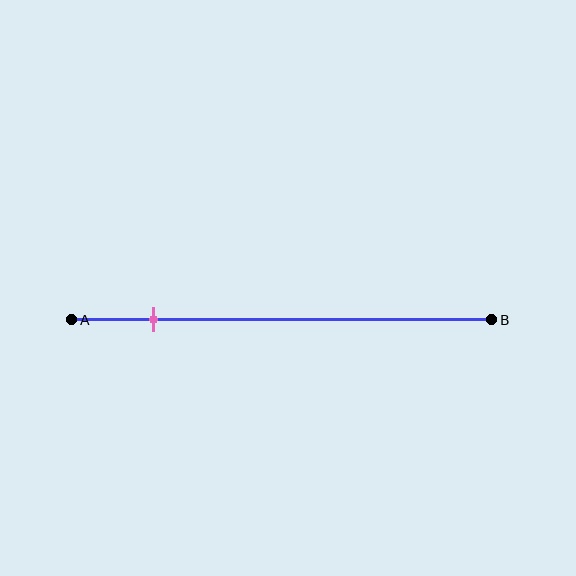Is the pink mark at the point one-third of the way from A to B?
No, the mark is at about 20% from A, not at the 33% one-third point.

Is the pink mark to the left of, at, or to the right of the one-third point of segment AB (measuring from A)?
The pink mark is to the left of the one-third point of segment AB.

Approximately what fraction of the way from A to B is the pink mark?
The pink mark is approximately 20% of the way from A to B.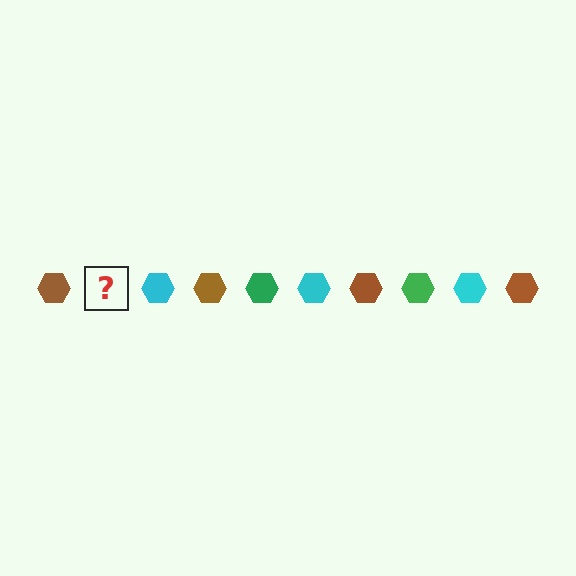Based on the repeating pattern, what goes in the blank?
The blank should be a green hexagon.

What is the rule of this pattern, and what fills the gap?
The rule is that the pattern cycles through brown, green, cyan hexagons. The gap should be filled with a green hexagon.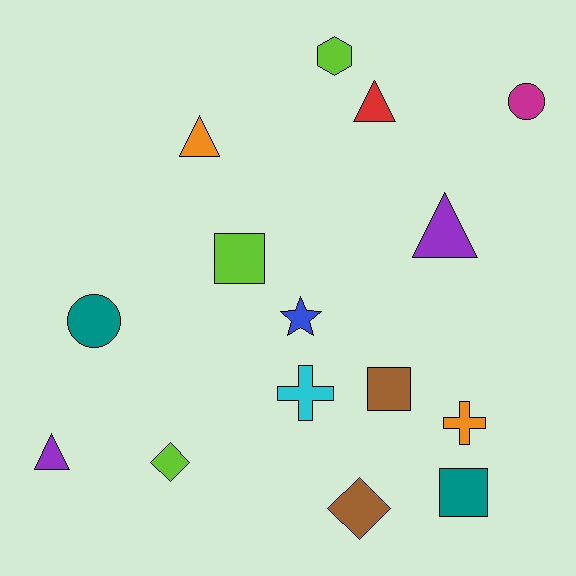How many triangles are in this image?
There are 4 triangles.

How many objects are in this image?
There are 15 objects.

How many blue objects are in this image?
There is 1 blue object.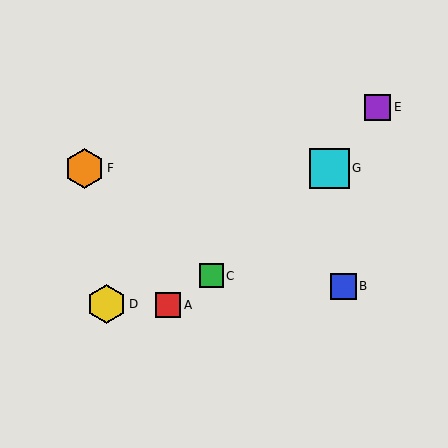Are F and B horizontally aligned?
No, F is at y≈169 and B is at y≈287.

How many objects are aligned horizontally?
2 objects (F, G) are aligned horizontally.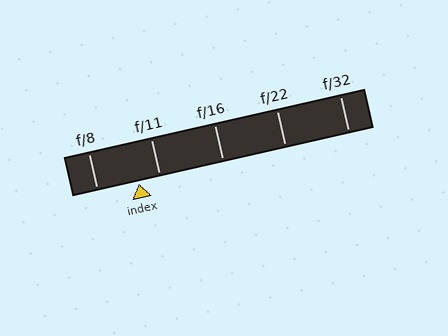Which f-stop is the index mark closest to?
The index mark is closest to f/11.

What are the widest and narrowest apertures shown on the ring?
The widest aperture shown is f/8 and the narrowest is f/32.